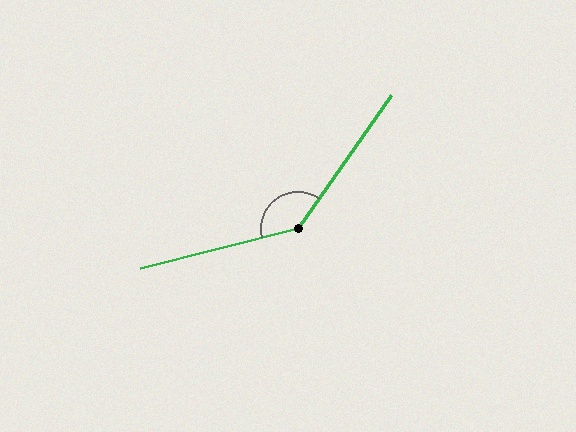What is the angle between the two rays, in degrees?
Approximately 139 degrees.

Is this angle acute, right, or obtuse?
It is obtuse.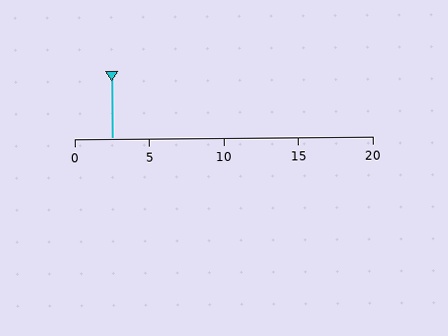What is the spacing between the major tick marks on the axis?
The major ticks are spaced 5 apart.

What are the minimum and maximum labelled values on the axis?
The axis runs from 0 to 20.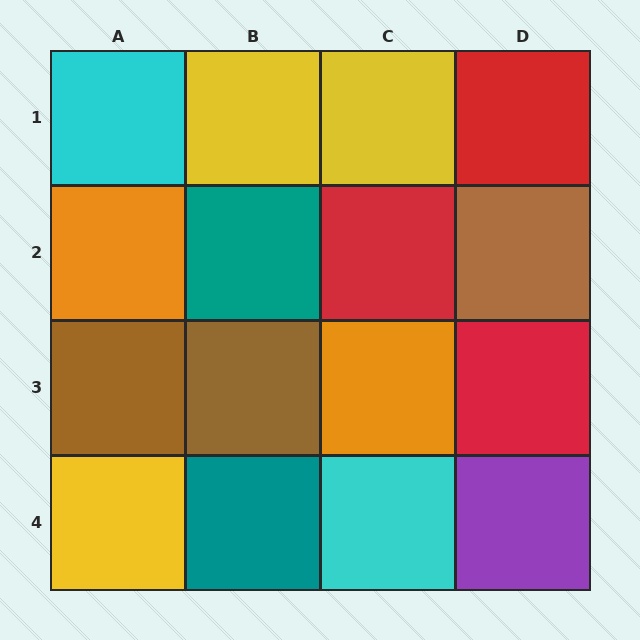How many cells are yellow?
3 cells are yellow.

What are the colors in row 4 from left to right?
Yellow, teal, cyan, purple.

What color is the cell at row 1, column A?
Cyan.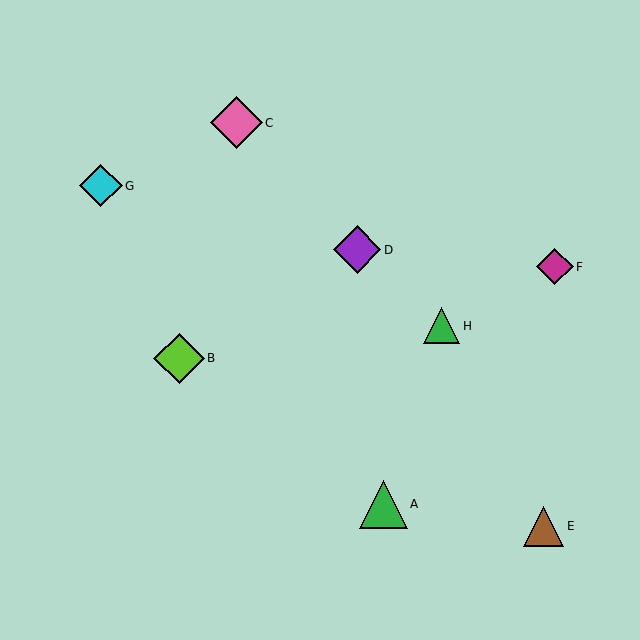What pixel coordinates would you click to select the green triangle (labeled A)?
Click at (383, 504) to select the green triangle A.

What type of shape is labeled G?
Shape G is a cyan diamond.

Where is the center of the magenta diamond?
The center of the magenta diamond is at (555, 267).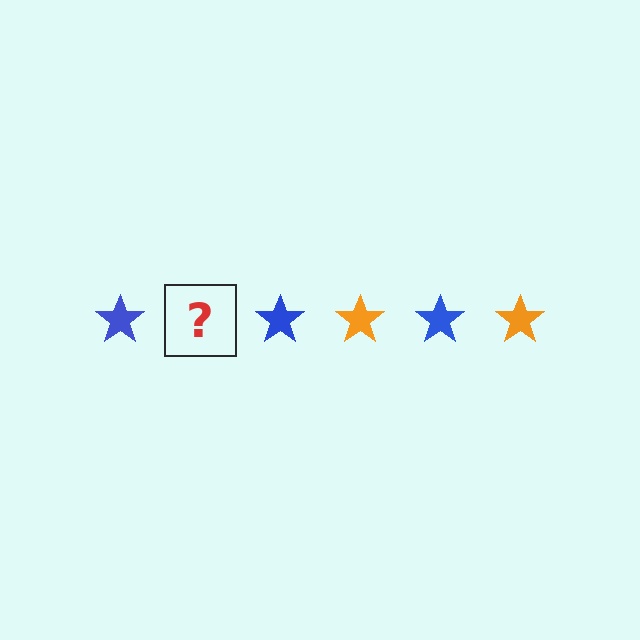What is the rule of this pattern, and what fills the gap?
The rule is that the pattern cycles through blue, orange stars. The gap should be filled with an orange star.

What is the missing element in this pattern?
The missing element is an orange star.